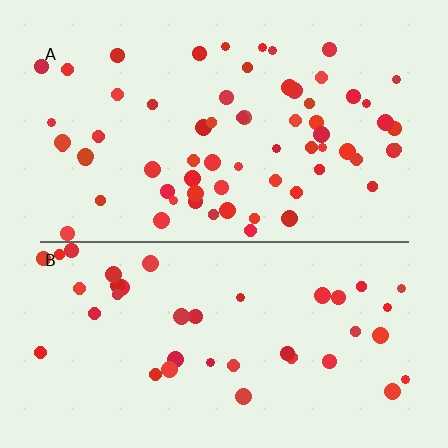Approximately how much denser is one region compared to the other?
Approximately 1.6× — region A over region B.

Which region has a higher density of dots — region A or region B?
A (the top).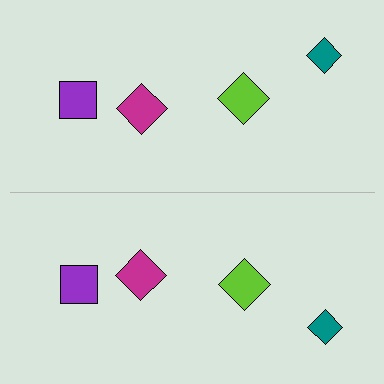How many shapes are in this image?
There are 8 shapes in this image.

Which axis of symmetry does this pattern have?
The pattern has a horizontal axis of symmetry running through the center of the image.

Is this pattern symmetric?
Yes, this pattern has bilateral (reflection) symmetry.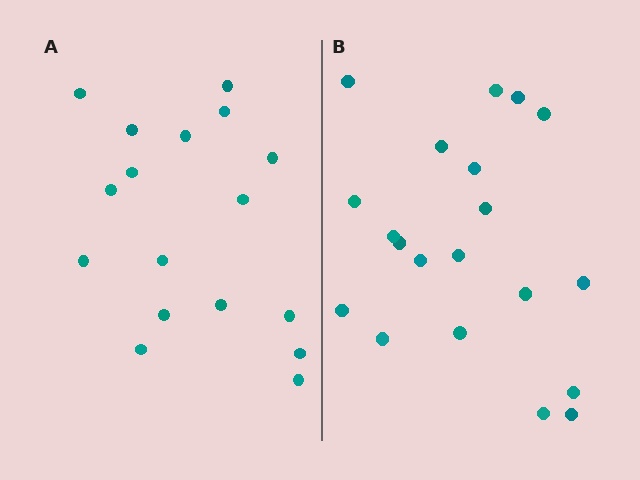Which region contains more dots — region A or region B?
Region B (the right region) has more dots.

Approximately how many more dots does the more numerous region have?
Region B has just a few more — roughly 2 or 3 more dots than region A.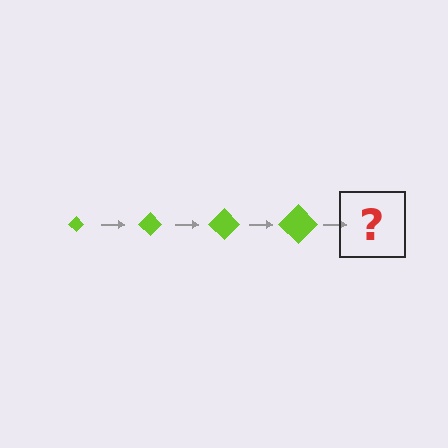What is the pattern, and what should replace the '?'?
The pattern is that the diamond gets progressively larger each step. The '?' should be a lime diamond, larger than the previous one.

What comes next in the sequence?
The next element should be a lime diamond, larger than the previous one.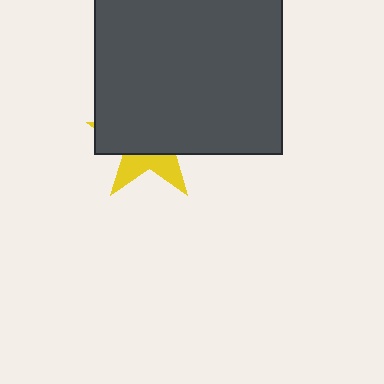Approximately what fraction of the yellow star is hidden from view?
Roughly 68% of the yellow star is hidden behind the dark gray rectangle.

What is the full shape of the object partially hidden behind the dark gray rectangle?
The partially hidden object is a yellow star.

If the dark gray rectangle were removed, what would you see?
You would see the complete yellow star.